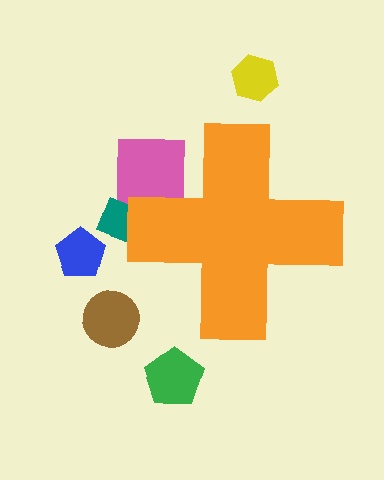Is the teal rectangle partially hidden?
Yes, the teal rectangle is partially hidden behind the orange cross.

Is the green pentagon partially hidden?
No, the green pentagon is fully visible.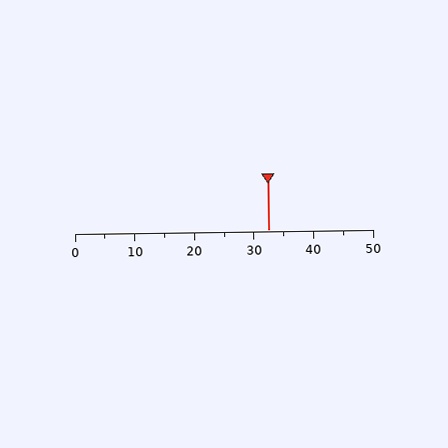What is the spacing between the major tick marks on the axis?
The major ticks are spaced 10 apart.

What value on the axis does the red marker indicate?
The marker indicates approximately 32.5.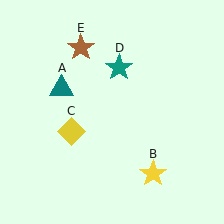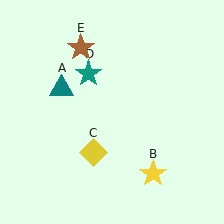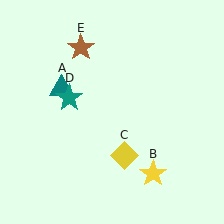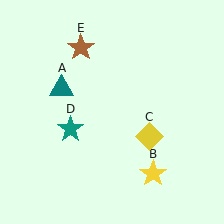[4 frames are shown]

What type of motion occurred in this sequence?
The yellow diamond (object C), teal star (object D) rotated counterclockwise around the center of the scene.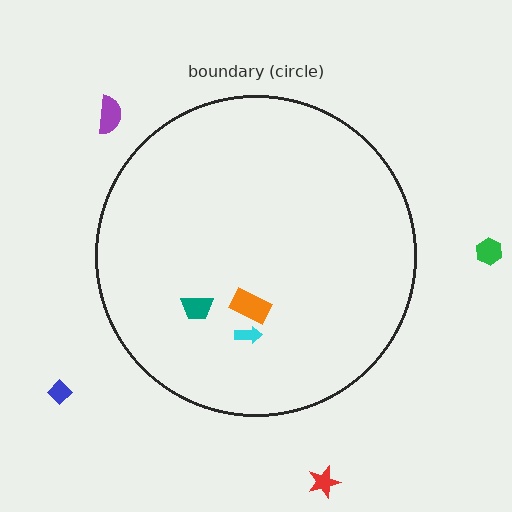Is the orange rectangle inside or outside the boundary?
Inside.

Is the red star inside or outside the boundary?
Outside.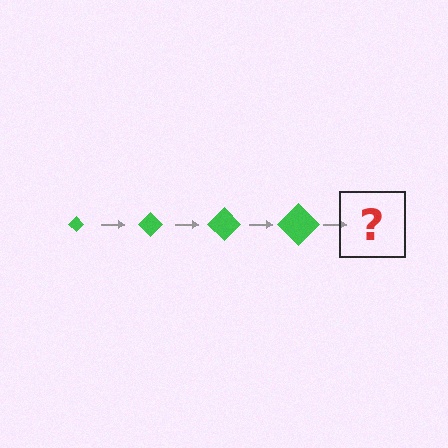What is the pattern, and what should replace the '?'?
The pattern is that the diamond gets progressively larger each step. The '?' should be a green diamond, larger than the previous one.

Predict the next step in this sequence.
The next step is a green diamond, larger than the previous one.